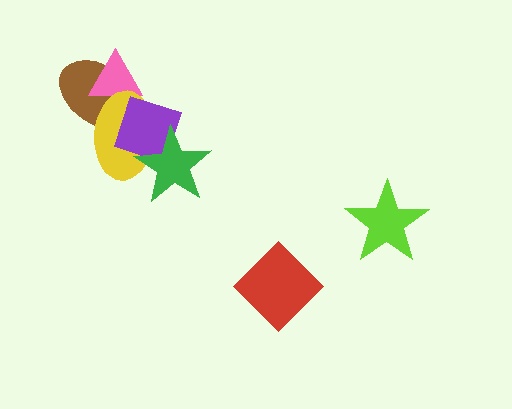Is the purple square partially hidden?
Yes, it is partially covered by another shape.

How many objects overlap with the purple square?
3 objects overlap with the purple square.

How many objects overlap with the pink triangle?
2 objects overlap with the pink triangle.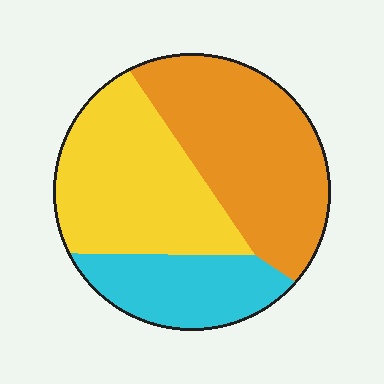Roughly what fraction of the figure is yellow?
Yellow takes up between a quarter and a half of the figure.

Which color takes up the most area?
Orange, at roughly 40%.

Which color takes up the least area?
Cyan, at roughly 20%.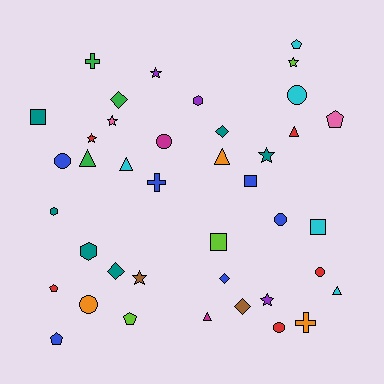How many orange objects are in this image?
There are 3 orange objects.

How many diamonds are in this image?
There are 5 diamonds.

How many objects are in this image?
There are 40 objects.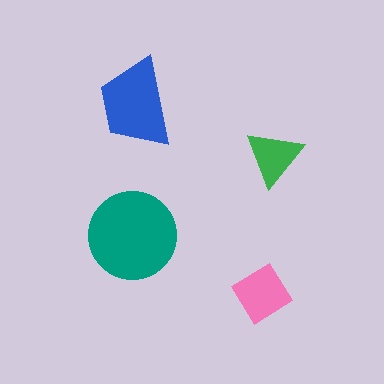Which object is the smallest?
The green triangle.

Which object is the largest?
The teal circle.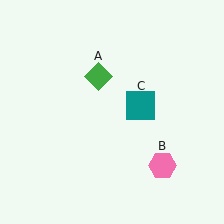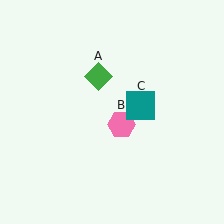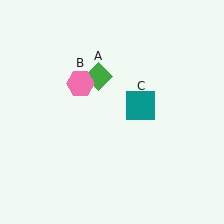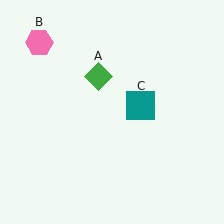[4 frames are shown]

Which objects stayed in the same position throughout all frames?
Green diamond (object A) and teal square (object C) remained stationary.